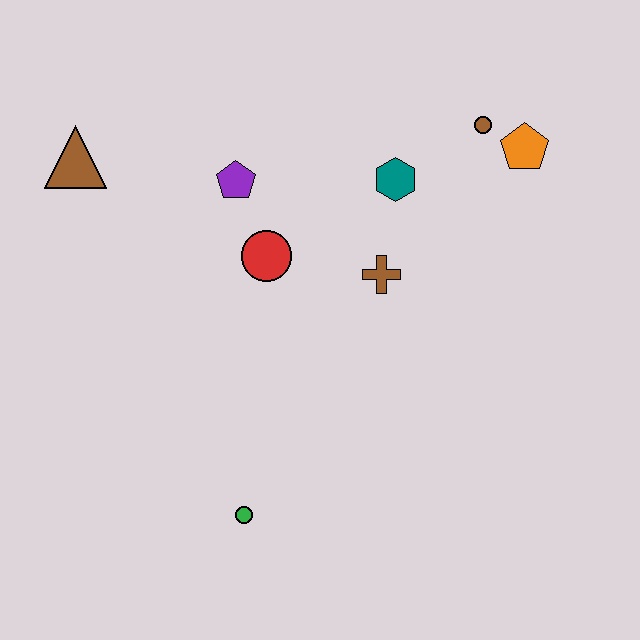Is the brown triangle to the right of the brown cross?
No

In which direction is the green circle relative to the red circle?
The green circle is below the red circle.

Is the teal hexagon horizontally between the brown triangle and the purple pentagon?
No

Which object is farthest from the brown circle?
The green circle is farthest from the brown circle.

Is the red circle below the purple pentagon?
Yes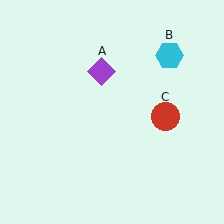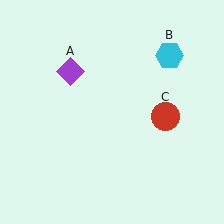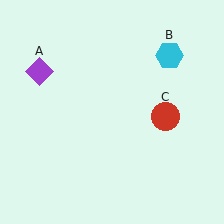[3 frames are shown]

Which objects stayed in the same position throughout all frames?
Cyan hexagon (object B) and red circle (object C) remained stationary.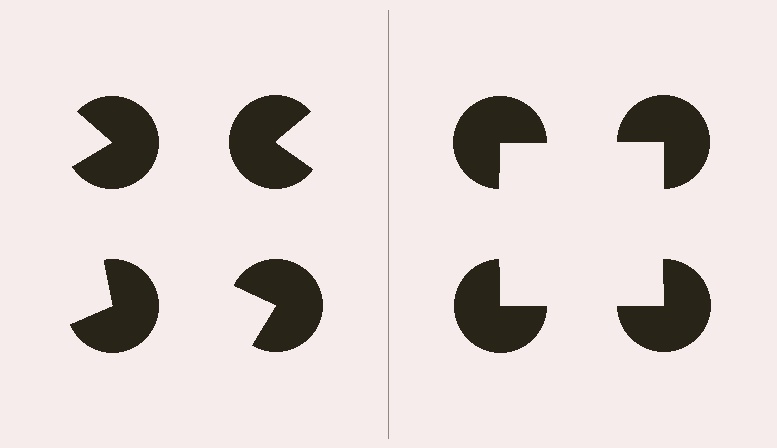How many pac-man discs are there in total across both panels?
8 — 4 on each side.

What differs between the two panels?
The pac-man discs are positioned identically on both sides; only the wedge orientations differ. On the right they align to a square; on the left they are misaligned.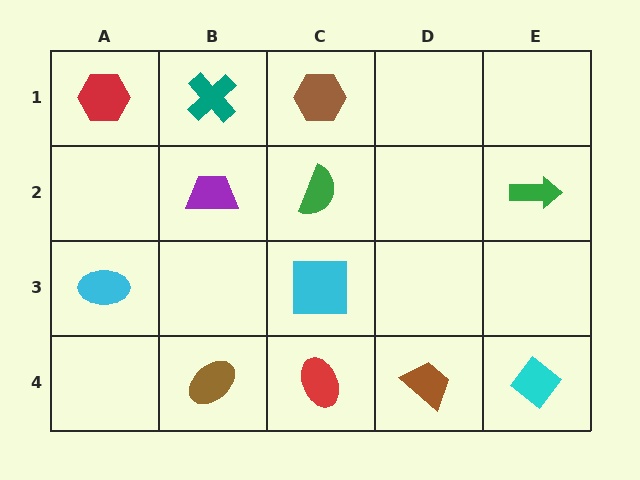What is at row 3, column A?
A cyan ellipse.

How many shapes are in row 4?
4 shapes.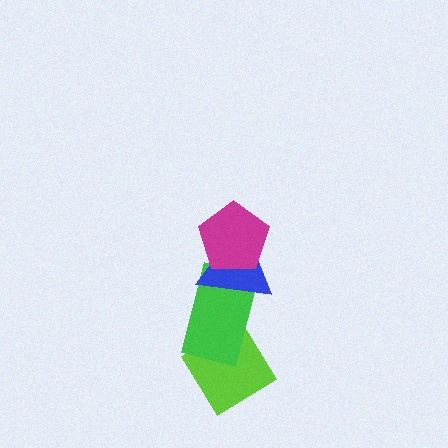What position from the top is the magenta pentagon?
The magenta pentagon is 1st from the top.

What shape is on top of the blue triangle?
The magenta pentagon is on top of the blue triangle.